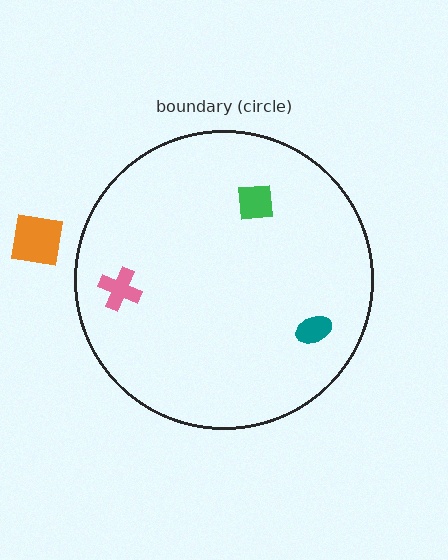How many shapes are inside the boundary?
3 inside, 1 outside.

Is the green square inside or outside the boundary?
Inside.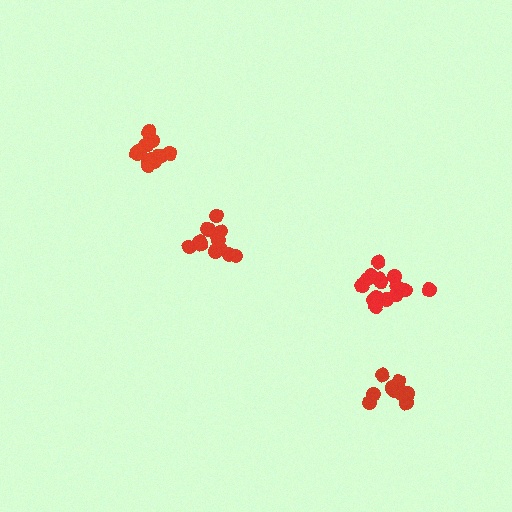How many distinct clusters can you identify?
There are 4 distinct clusters.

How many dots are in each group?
Group 1: 13 dots, Group 2: 12 dots, Group 3: 14 dots, Group 4: 15 dots (54 total).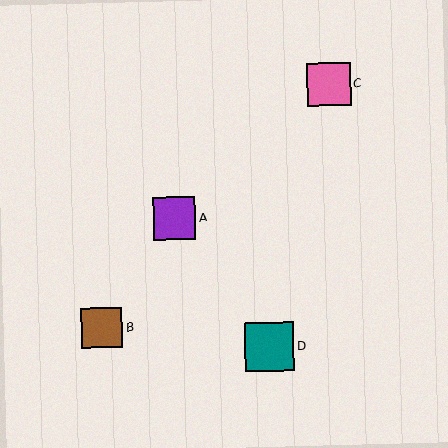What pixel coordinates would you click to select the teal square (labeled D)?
Click at (269, 347) to select the teal square D.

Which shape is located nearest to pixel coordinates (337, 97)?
The pink square (labeled C) at (329, 84) is nearest to that location.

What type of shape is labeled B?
Shape B is a brown square.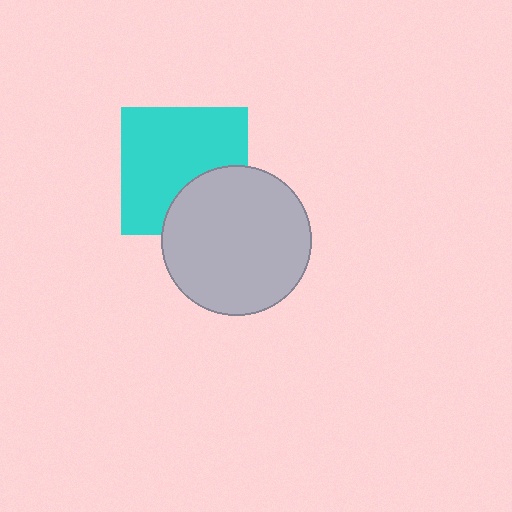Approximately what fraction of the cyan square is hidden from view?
Roughly 30% of the cyan square is hidden behind the light gray circle.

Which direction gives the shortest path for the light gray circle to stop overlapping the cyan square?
Moving down gives the shortest separation.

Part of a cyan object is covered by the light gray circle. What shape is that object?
It is a square.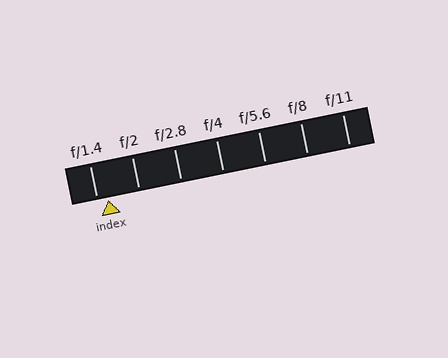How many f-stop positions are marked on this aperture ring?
There are 7 f-stop positions marked.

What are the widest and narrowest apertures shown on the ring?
The widest aperture shown is f/1.4 and the narrowest is f/11.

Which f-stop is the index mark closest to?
The index mark is closest to f/1.4.